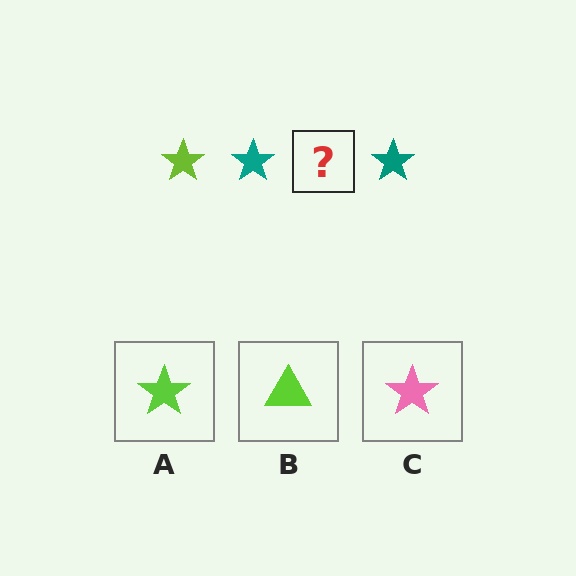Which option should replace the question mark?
Option A.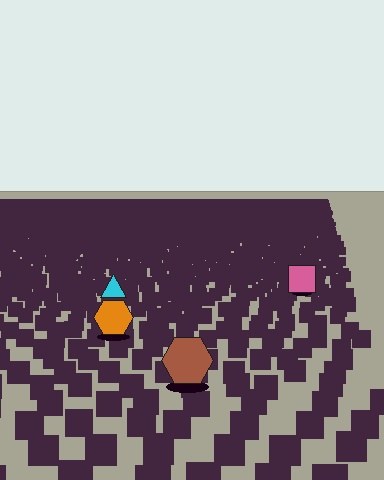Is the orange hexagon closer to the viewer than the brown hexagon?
No. The brown hexagon is closer — you can tell from the texture gradient: the ground texture is coarser near it.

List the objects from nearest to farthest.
From nearest to farthest: the brown hexagon, the orange hexagon, the cyan triangle, the pink square.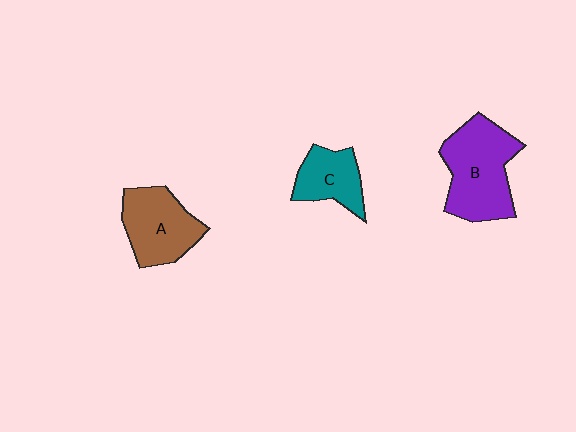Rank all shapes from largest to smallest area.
From largest to smallest: B (purple), A (brown), C (teal).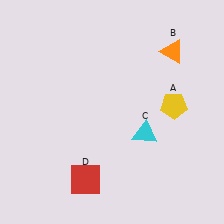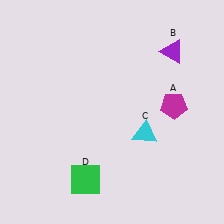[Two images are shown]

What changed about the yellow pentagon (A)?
In Image 1, A is yellow. In Image 2, it changed to magenta.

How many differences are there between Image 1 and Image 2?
There are 3 differences between the two images.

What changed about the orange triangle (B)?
In Image 1, B is orange. In Image 2, it changed to purple.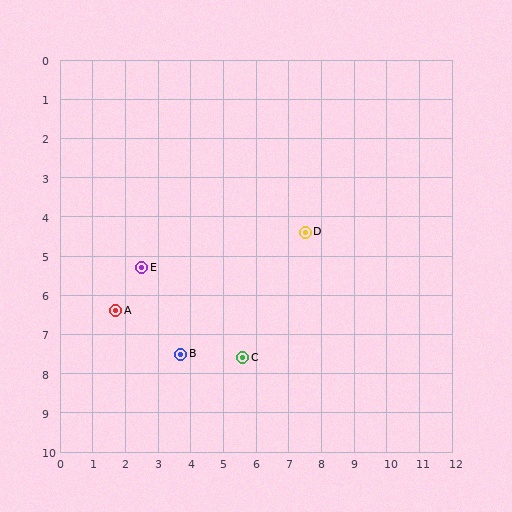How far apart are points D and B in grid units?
Points D and B are about 4.9 grid units apart.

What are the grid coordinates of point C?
Point C is at approximately (5.6, 7.6).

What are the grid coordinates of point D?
Point D is at approximately (7.5, 4.4).